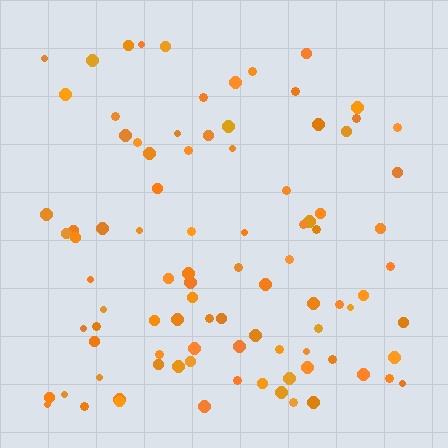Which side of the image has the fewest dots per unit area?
The top.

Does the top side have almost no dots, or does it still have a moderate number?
Still a moderate number, just noticeably fewer than the bottom.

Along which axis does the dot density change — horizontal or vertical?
Vertical.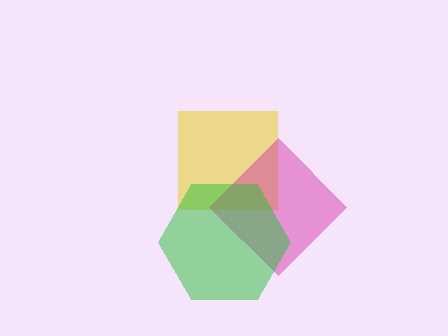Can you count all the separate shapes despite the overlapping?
Yes, there are 3 separate shapes.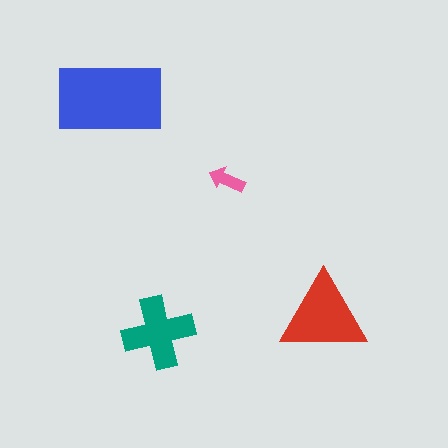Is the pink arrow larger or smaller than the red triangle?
Smaller.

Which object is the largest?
The blue rectangle.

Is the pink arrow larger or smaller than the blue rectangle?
Smaller.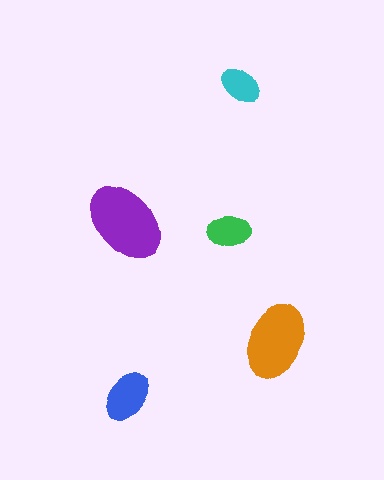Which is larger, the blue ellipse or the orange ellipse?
The orange one.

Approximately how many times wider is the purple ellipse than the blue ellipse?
About 1.5 times wider.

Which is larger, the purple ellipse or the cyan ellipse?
The purple one.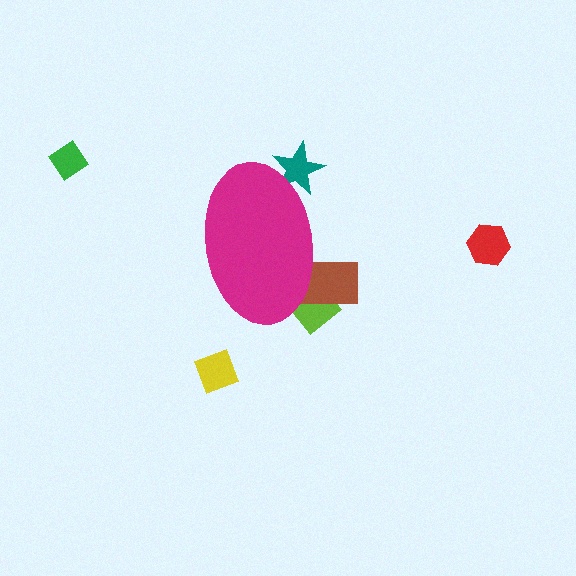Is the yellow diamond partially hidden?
No, the yellow diamond is fully visible.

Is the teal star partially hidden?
Yes, the teal star is partially hidden behind the magenta ellipse.